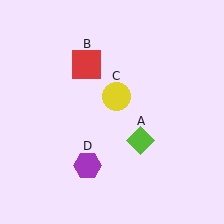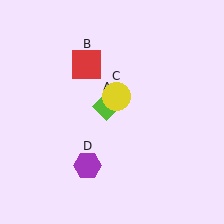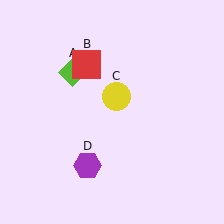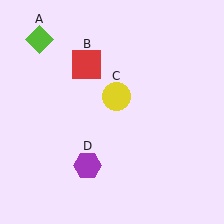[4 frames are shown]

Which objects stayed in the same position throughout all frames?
Red square (object B) and yellow circle (object C) and purple hexagon (object D) remained stationary.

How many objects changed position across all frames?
1 object changed position: lime diamond (object A).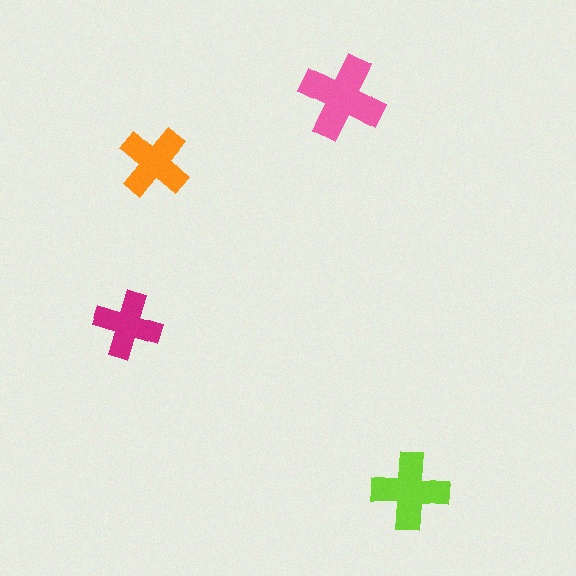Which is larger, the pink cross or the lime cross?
The pink one.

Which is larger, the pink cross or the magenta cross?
The pink one.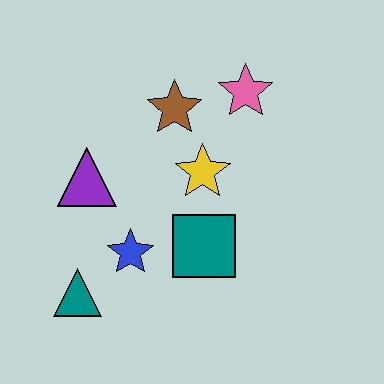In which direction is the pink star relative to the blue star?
The pink star is above the blue star.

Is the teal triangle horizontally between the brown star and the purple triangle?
No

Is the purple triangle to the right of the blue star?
No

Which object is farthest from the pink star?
The teal triangle is farthest from the pink star.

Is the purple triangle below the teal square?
No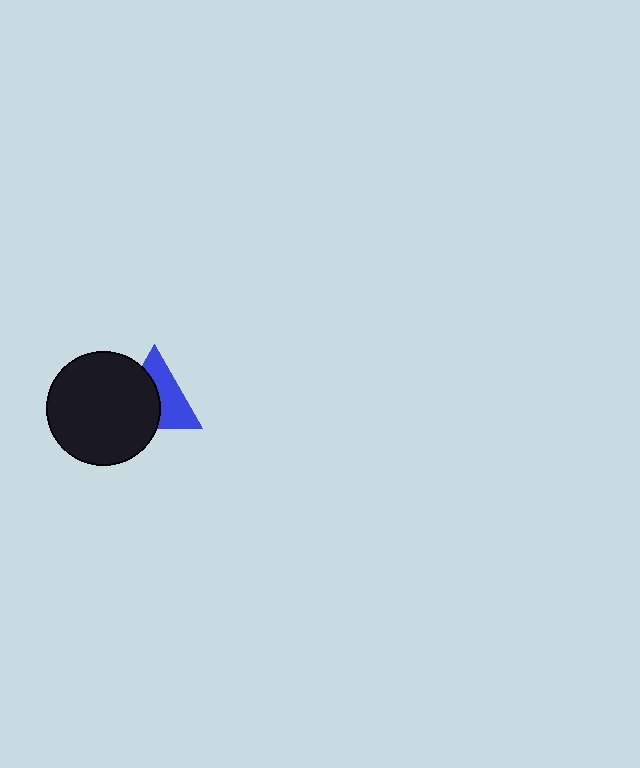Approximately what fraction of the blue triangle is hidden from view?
Roughly 50% of the blue triangle is hidden behind the black circle.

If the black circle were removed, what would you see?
You would see the complete blue triangle.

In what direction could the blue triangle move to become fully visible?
The blue triangle could move right. That would shift it out from behind the black circle entirely.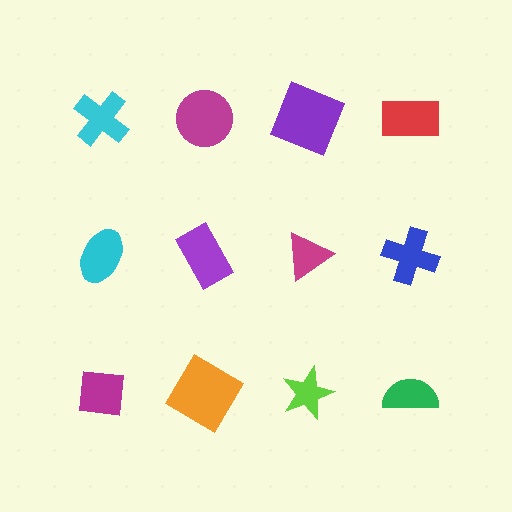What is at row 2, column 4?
A blue cross.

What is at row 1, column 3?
A purple square.